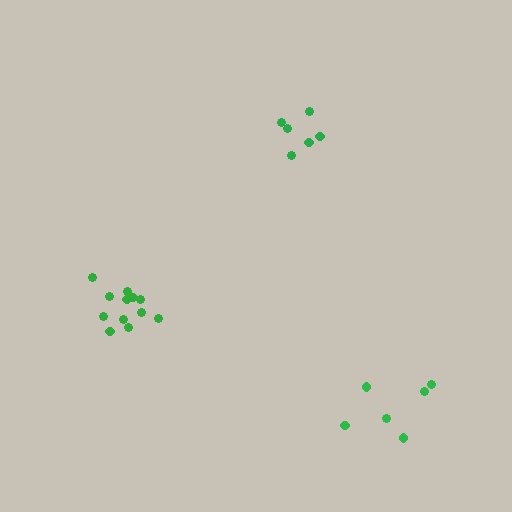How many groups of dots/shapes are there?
There are 3 groups.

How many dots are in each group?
Group 1: 6 dots, Group 2: 12 dots, Group 3: 6 dots (24 total).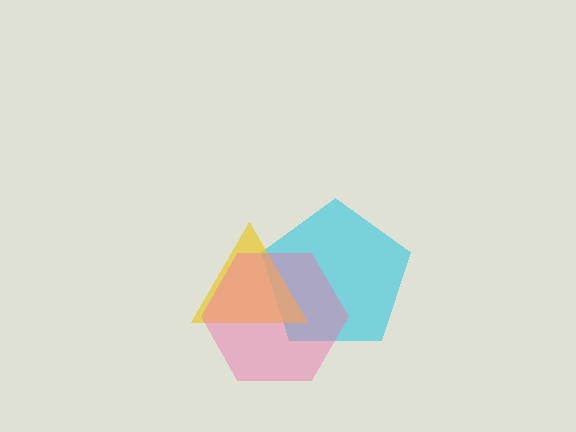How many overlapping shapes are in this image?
There are 3 overlapping shapes in the image.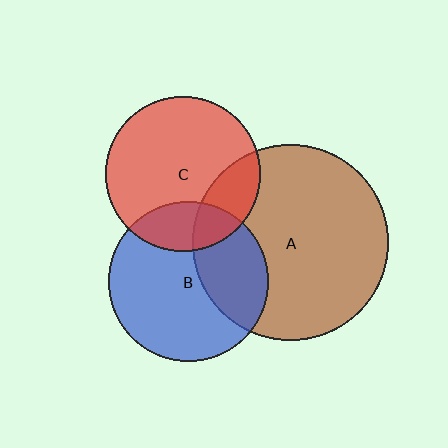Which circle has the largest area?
Circle A (brown).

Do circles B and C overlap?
Yes.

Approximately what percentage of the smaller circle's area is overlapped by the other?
Approximately 20%.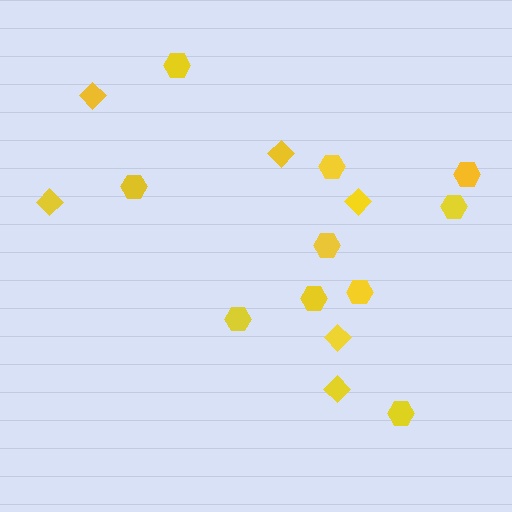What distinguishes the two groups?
There are 2 groups: one group of diamonds (6) and one group of hexagons (10).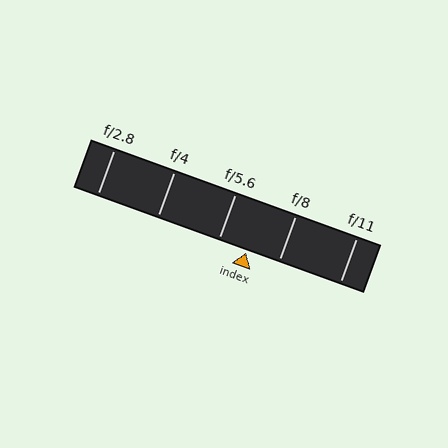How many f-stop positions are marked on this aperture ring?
There are 5 f-stop positions marked.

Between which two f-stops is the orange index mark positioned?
The index mark is between f/5.6 and f/8.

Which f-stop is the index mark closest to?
The index mark is closest to f/5.6.